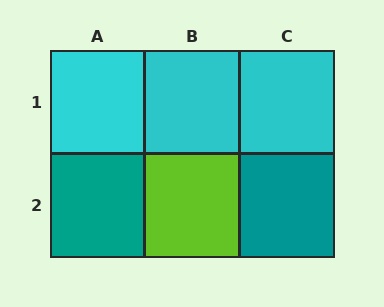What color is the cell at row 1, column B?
Cyan.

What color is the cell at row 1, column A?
Cyan.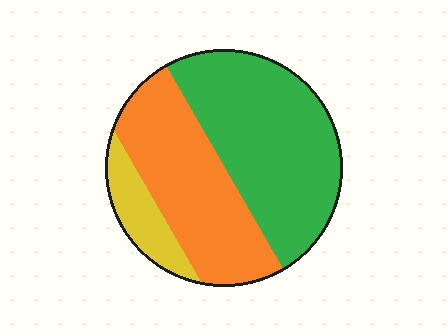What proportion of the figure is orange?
Orange takes up about three eighths (3/8) of the figure.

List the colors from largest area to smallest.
From largest to smallest: green, orange, yellow.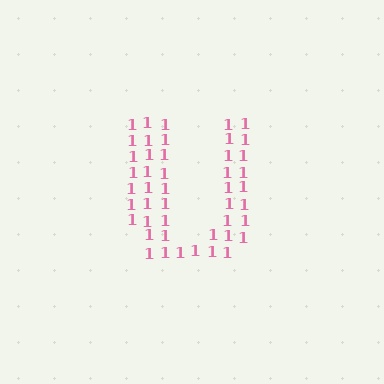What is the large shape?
The large shape is the letter U.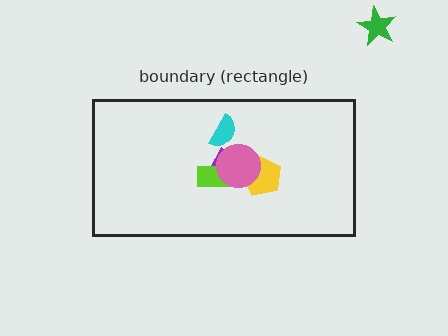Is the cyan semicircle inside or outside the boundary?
Inside.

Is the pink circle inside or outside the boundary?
Inside.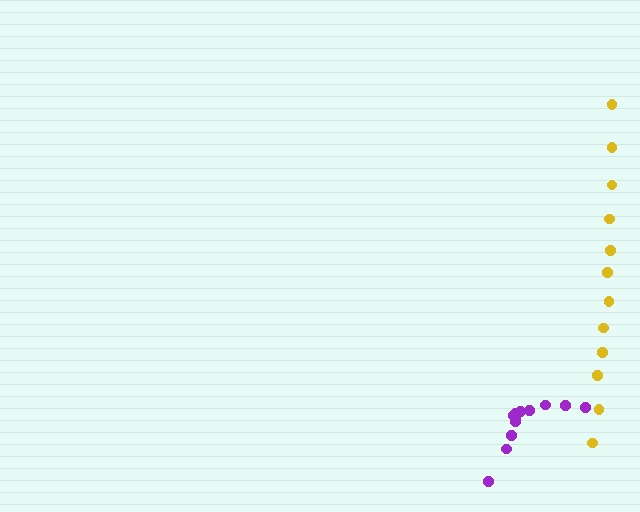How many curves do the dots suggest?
There are 2 distinct paths.